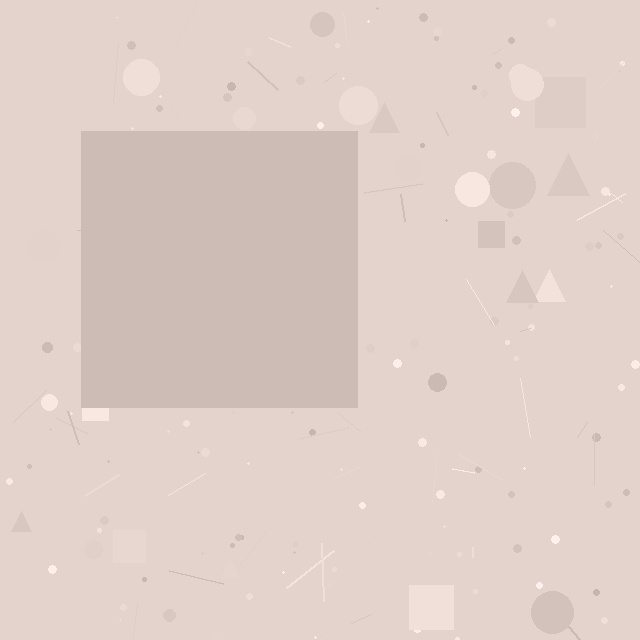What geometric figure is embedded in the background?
A square is embedded in the background.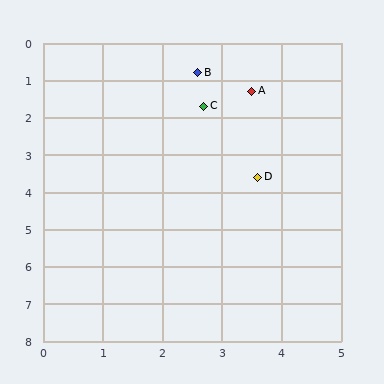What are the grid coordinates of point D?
Point D is at approximately (3.6, 3.6).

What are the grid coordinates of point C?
Point C is at approximately (2.7, 1.7).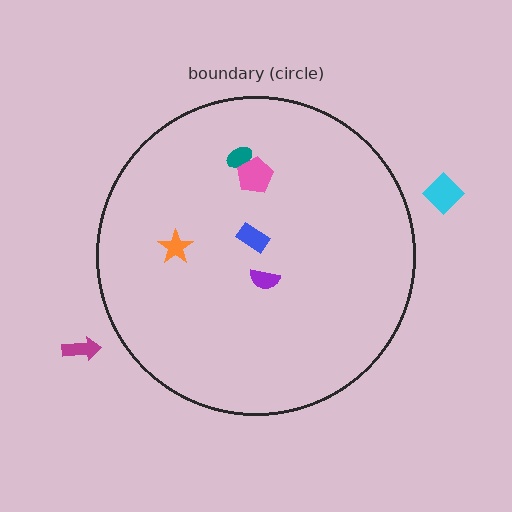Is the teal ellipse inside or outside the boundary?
Inside.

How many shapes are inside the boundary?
5 inside, 2 outside.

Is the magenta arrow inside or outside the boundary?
Outside.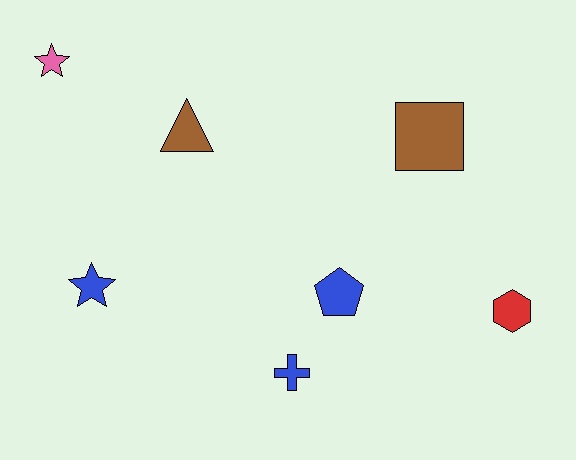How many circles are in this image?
There are no circles.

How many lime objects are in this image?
There are no lime objects.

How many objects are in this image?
There are 7 objects.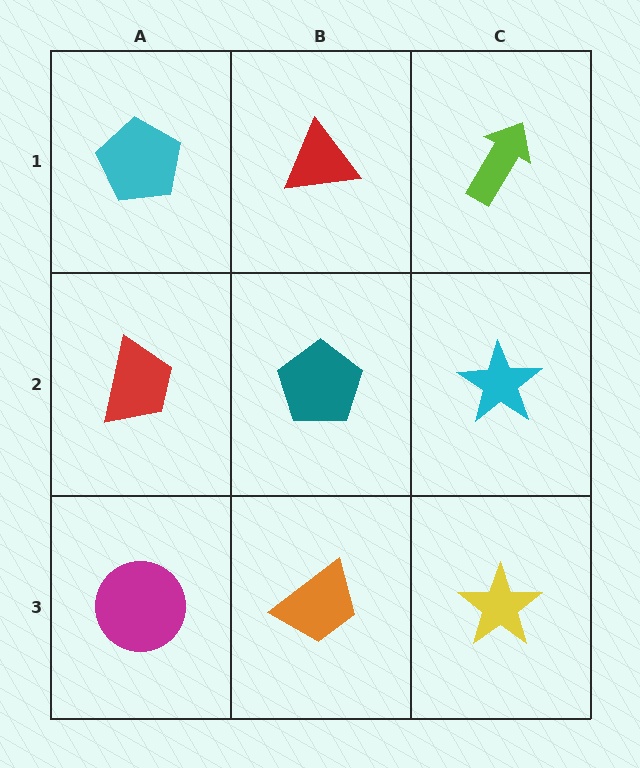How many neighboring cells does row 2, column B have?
4.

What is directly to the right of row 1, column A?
A red triangle.